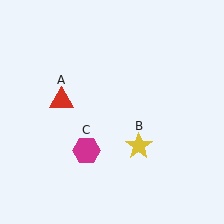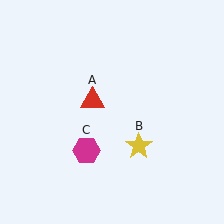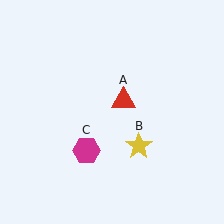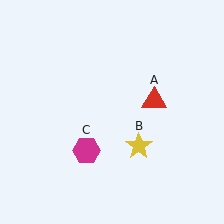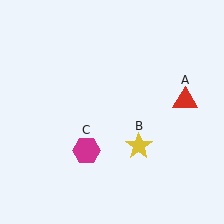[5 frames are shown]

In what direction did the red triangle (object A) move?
The red triangle (object A) moved right.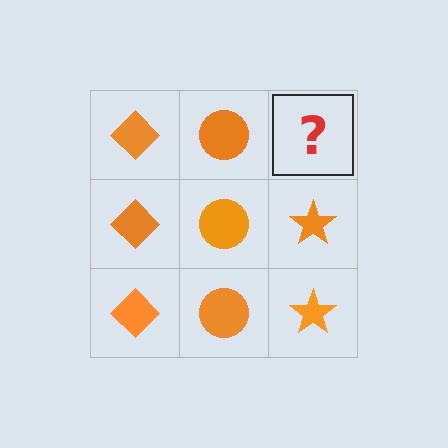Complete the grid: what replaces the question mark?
The question mark should be replaced with an orange star.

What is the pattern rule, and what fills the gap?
The rule is that each column has a consistent shape. The gap should be filled with an orange star.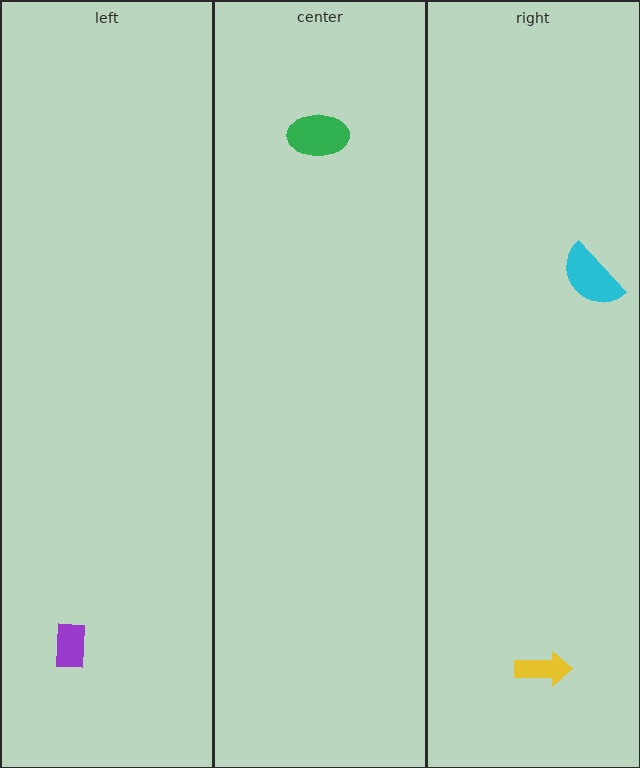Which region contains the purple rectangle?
The left region.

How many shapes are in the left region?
1.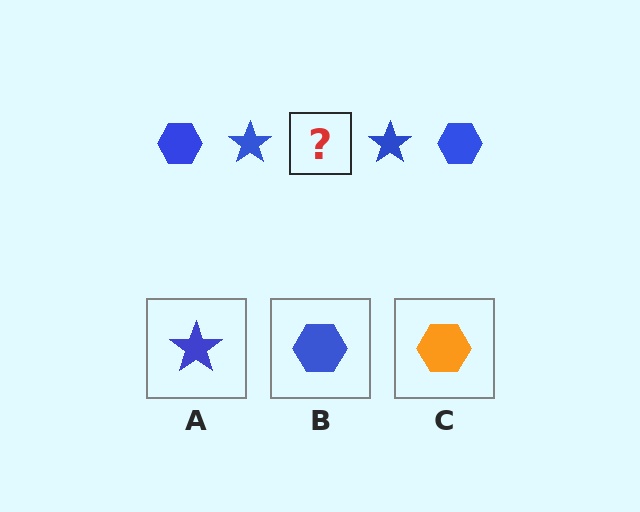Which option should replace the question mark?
Option B.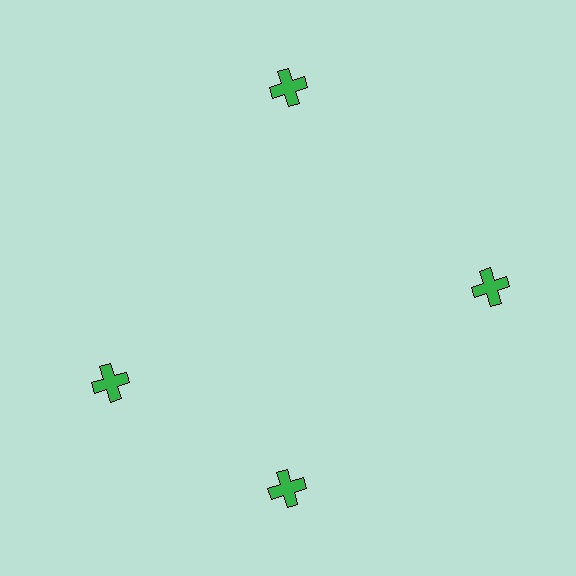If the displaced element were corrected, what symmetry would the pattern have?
It would have 4-fold rotational symmetry — the pattern would map onto itself every 90 degrees.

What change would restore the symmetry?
The symmetry would be restored by rotating it back into even spacing with its neighbors so that all 4 crosses sit at equal angles and equal distance from the center.